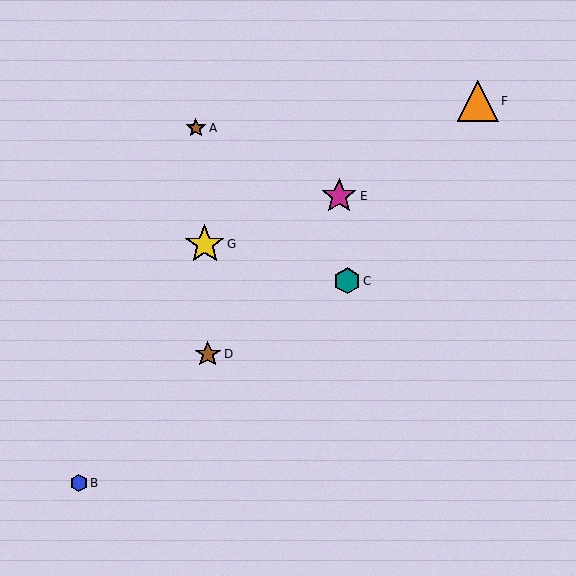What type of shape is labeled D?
Shape D is a brown star.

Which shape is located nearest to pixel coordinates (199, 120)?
The brown star (labeled A) at (196, 128) is nearest to that location.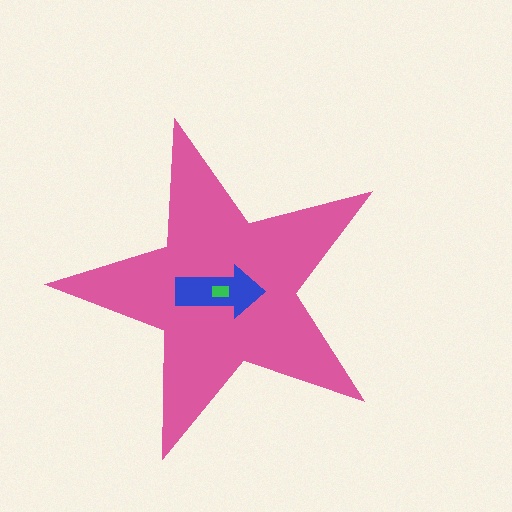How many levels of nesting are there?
3.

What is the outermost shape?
The pink star.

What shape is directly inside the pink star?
The blue arrow.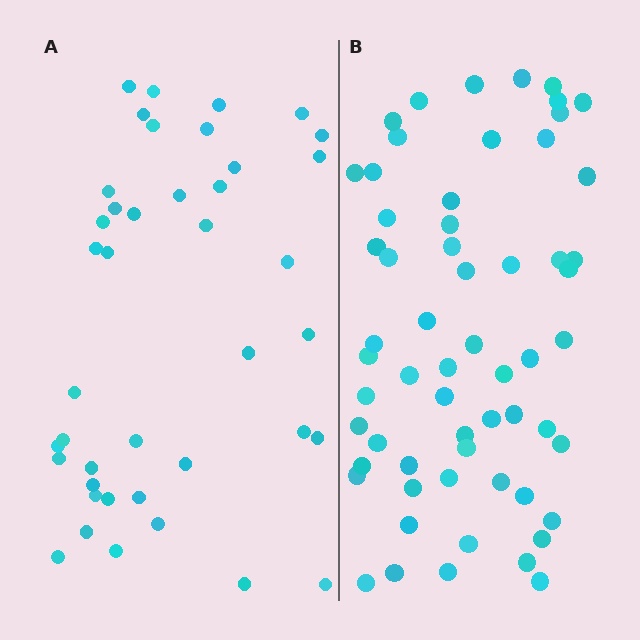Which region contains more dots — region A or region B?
Region B (the right region) has more dots.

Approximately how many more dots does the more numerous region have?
Region B has approximately 20 more dots than region A.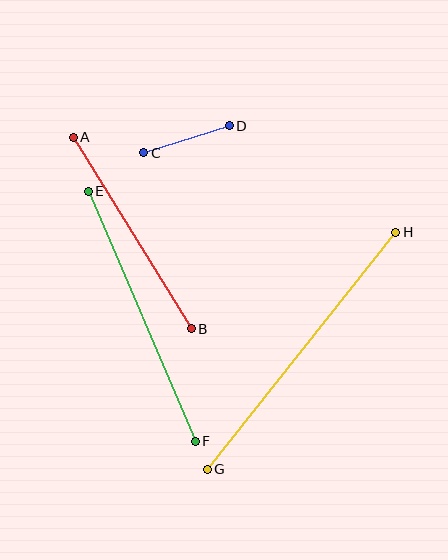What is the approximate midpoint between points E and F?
The midpoint is at approximately (142, 316) pixels.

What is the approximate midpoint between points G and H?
The midpoint is at approximately (301, 351) pixels.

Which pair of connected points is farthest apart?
Points G and H are farthest apart.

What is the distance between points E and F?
The distance is approximately 271 pixels.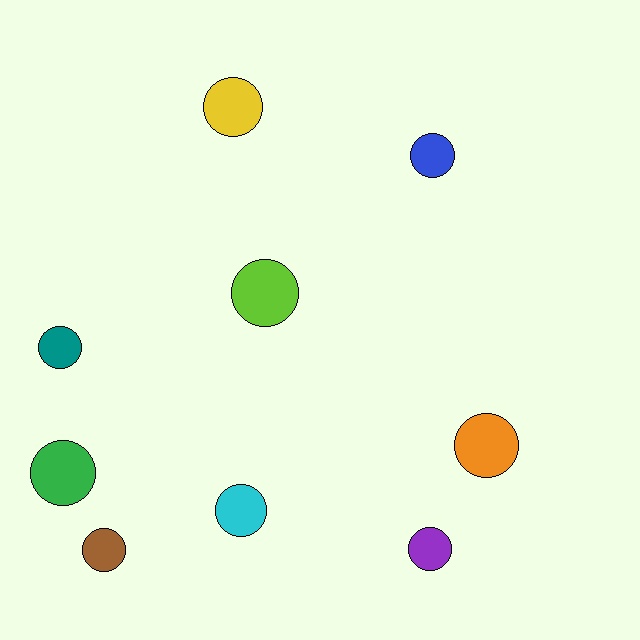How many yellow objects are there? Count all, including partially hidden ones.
There is 1 yellow object.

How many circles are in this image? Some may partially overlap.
There are 9 circles.